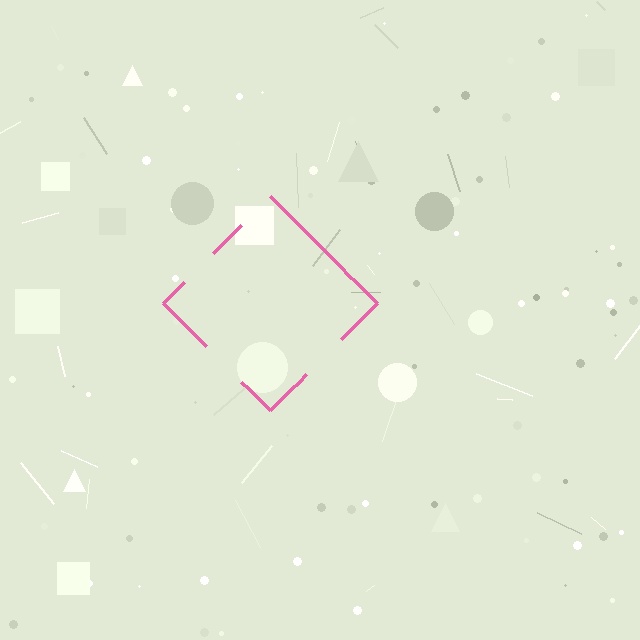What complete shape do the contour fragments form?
The contour fragments form a diamond.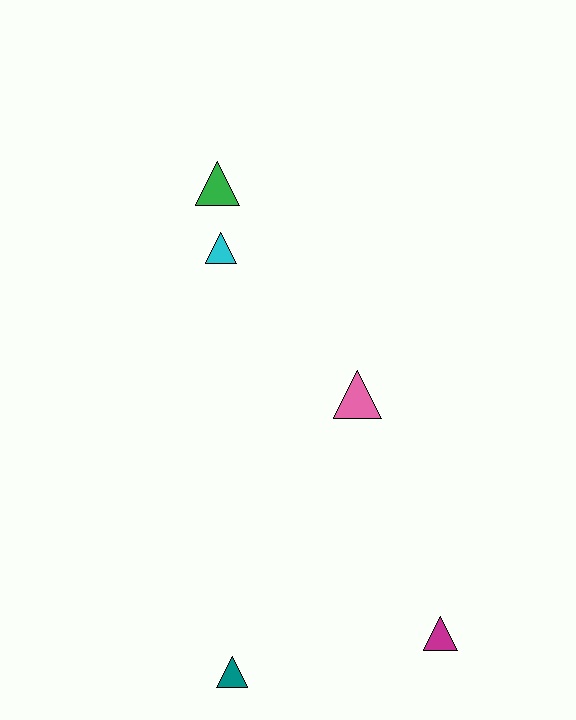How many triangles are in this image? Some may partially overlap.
There are 5 triangles.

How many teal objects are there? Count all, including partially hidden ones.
There is 1 teal object.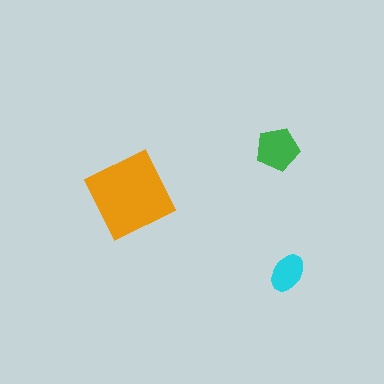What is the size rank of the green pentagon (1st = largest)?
2nd.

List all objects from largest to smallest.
The orange diamond, the green pentagon, the cyan ellipse.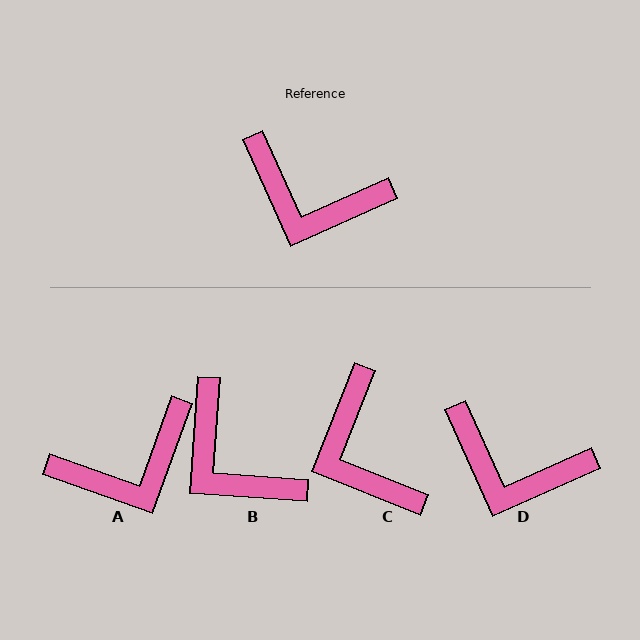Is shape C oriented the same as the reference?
No, it is off by about 46 degrees.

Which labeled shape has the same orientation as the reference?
D.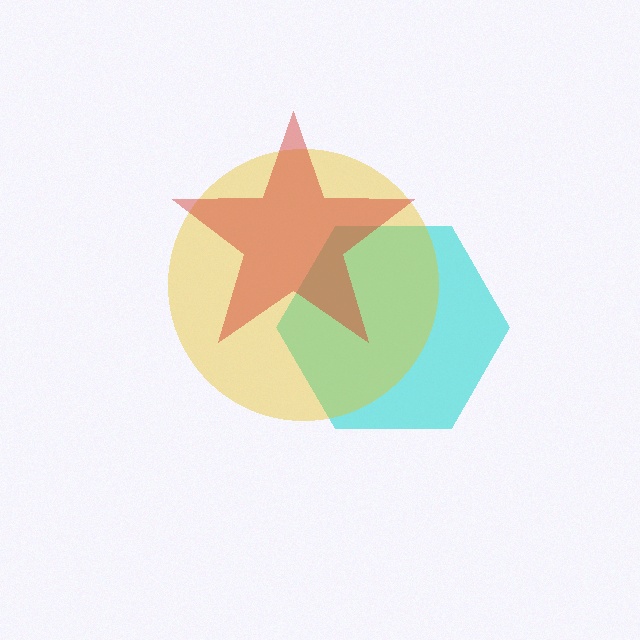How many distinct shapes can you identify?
There are 3 distinct shapes: a cyan hexagon, a yellow circle, a red star.